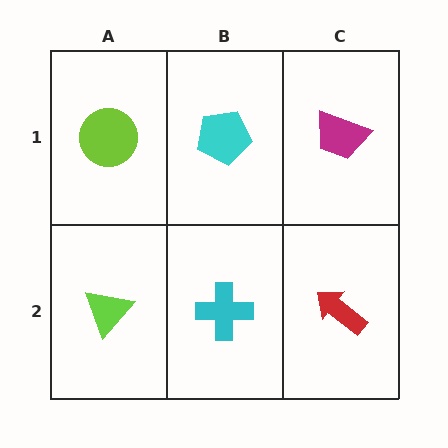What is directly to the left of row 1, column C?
A cyan pentagon.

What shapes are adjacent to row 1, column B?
A cyan cross (row 2, column B), a lime circle (row 1, column A), a magenta trapezoid (row 1, column C).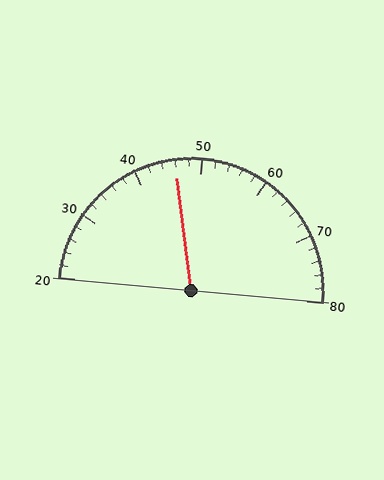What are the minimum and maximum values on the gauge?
The gauge ranges from 20 to 80.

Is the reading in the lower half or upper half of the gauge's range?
The reading is in the lower half of the range (20 to 80).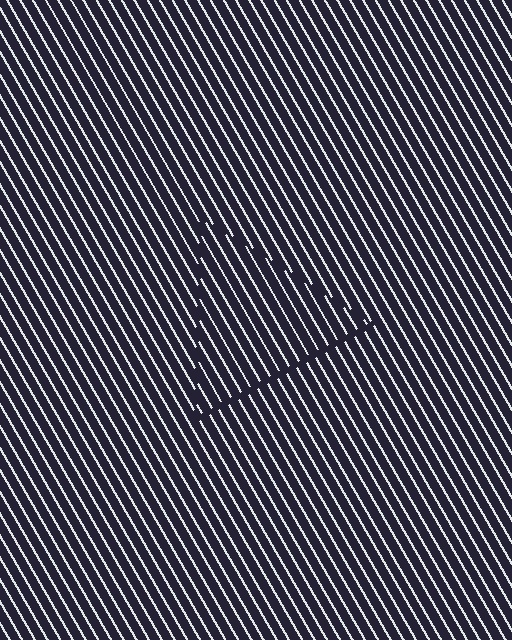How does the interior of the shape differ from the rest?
The interior of the shape contains the same grating, shifted by half a period — the contour is defined by the phase discontinuity where line-ends from the inner and outer gratings abut.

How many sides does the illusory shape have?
3 sides — the line-ends trace a triangle.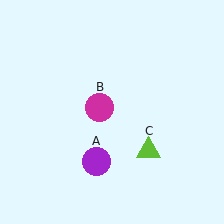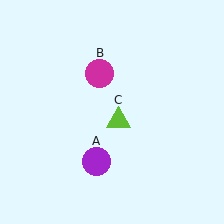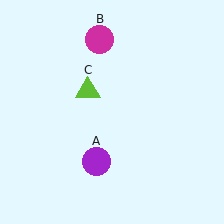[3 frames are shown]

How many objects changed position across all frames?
2 objects changed position: magenta circle (object B), lime triangle (object C).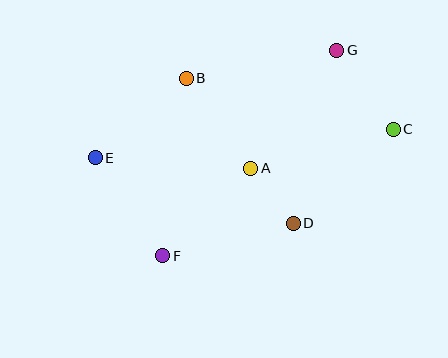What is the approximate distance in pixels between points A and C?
The distance between A and C is approximately 148 pixels.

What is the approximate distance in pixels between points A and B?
The distance between A and B is approximately 111 pixels.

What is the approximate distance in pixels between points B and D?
The distance between B and D is approximately 180 pixels.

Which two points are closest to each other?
Points A and D are closest to each other.